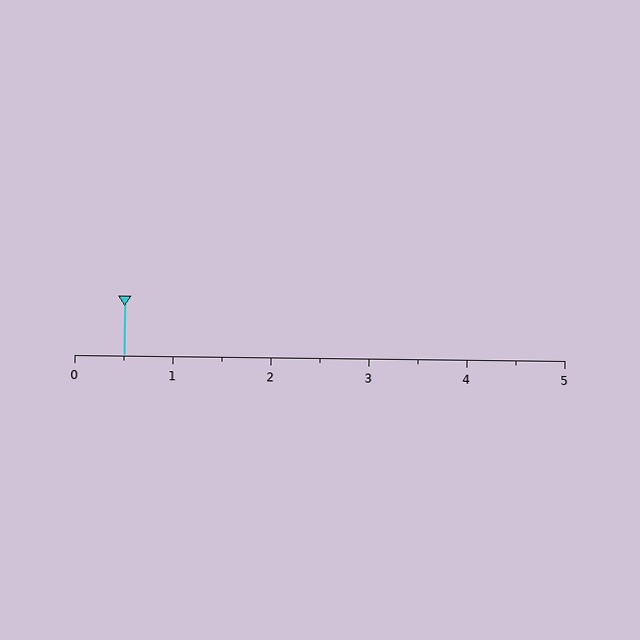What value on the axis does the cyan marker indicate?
The marker indicates approximately 0.5.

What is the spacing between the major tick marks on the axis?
The major ticks are spaced 1 apart.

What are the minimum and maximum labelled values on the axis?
The axis runs from 0 to 5.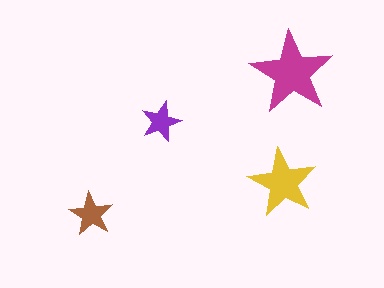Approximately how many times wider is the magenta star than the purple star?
About 2 times wider.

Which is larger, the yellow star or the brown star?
The yellow one.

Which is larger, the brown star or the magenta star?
The magenta one.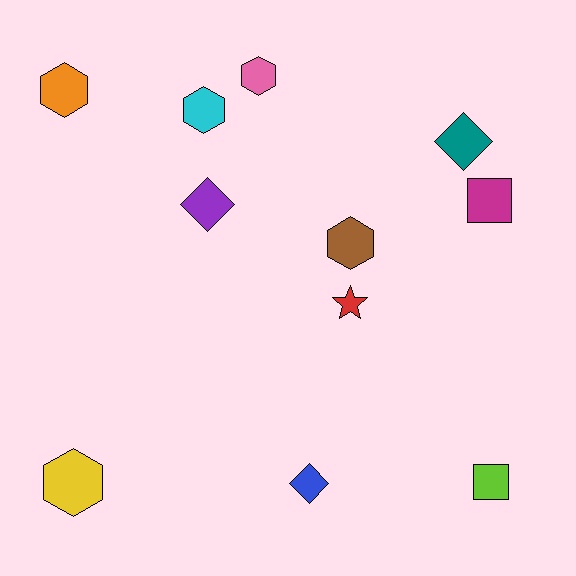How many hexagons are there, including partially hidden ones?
There are 5 hexagons.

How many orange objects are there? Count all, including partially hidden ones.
There is 1 orange object.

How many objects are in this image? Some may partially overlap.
There are 11 objects.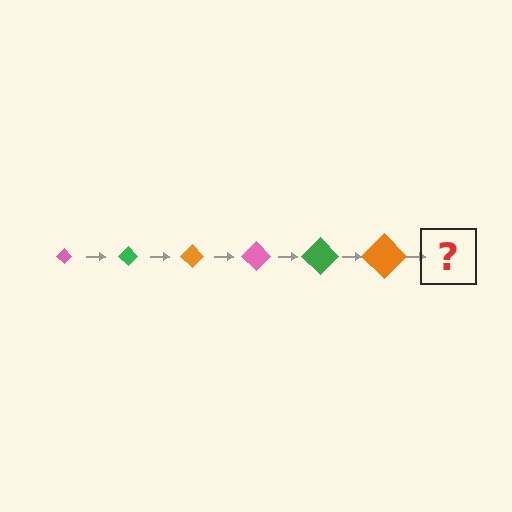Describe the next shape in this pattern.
It should be a pink diamond, larger than the previous one.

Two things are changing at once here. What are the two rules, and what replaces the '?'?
The two rules are that the diamond grows larger each step and the color cycles through pink, green, and orange. The '?' should be a pink diamond, larger than the previous one.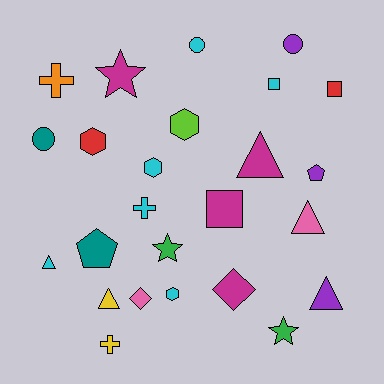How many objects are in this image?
There are 25 objects.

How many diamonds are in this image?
There are 2 diamonds.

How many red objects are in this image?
There are 2 red objects.